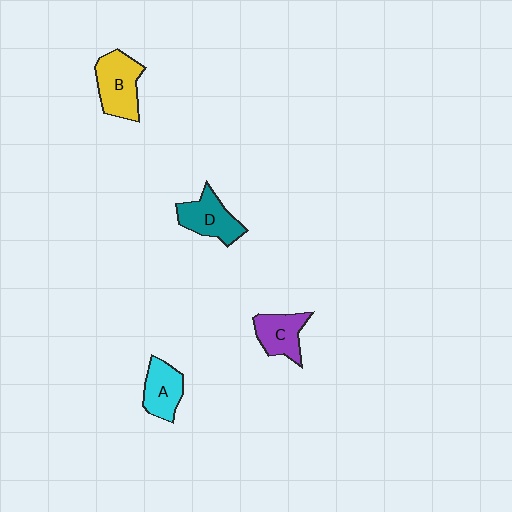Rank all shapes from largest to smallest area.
From largest to smallest: B (yellow), D (teal), C (purple), A (cyan).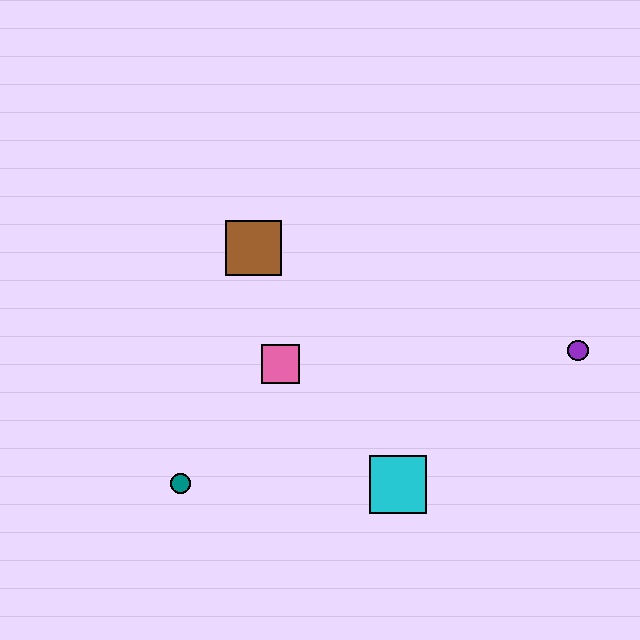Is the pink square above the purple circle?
No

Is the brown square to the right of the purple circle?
No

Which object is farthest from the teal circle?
The purple circle is farthest from the teal circle.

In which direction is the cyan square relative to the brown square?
The cyan square is below the brown square.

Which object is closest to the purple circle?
The cyan square is closest to the purple circle.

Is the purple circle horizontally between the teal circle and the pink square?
No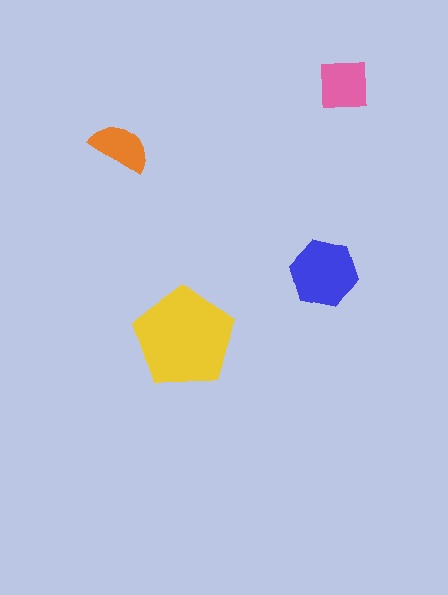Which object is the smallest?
The orange semicircle.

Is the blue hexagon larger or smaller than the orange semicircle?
Larger.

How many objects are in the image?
There are 4 objects in the image.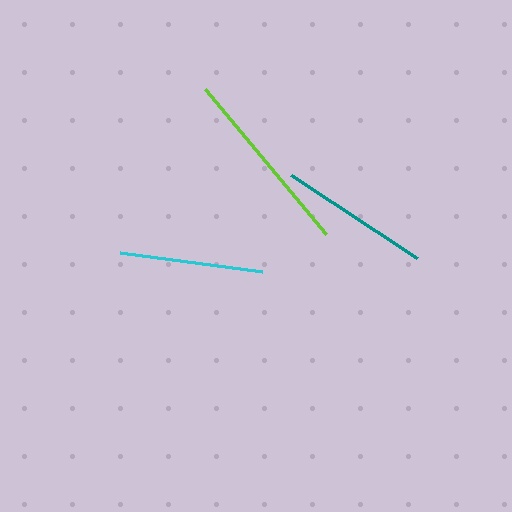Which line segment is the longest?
The lime line is the longest at approximately 188 pixels.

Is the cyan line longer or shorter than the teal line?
The teal line is longer than the cyan line.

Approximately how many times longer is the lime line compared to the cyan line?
The lime line is approximately 1.3 times the length of the cyan line.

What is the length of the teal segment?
The teal segment is approximately 151 pixels long.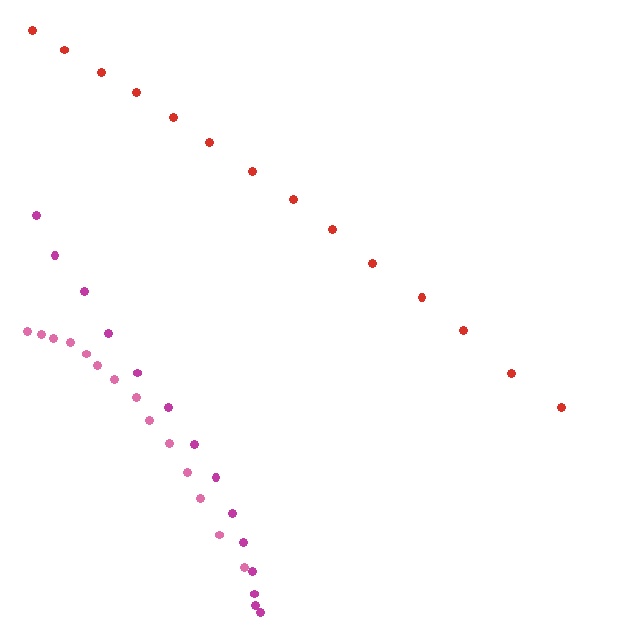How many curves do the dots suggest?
There are 3 distinct paths.